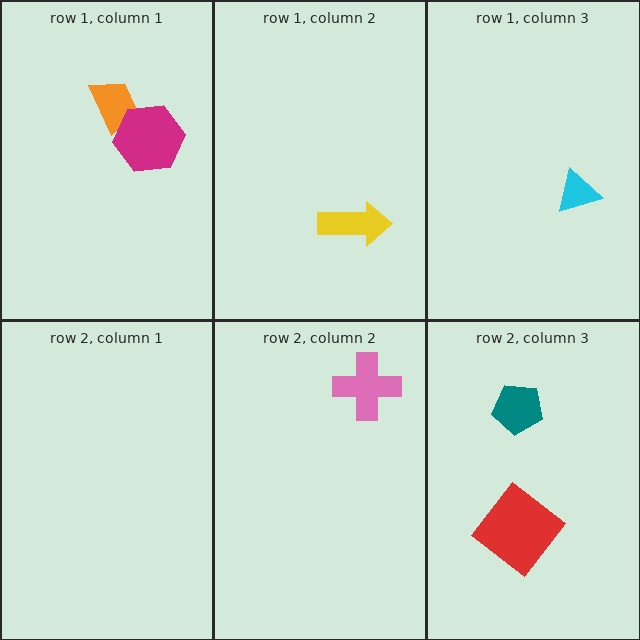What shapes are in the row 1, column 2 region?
The yellow arrow.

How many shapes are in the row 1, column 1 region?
2.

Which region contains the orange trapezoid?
The row 1, column 1 region.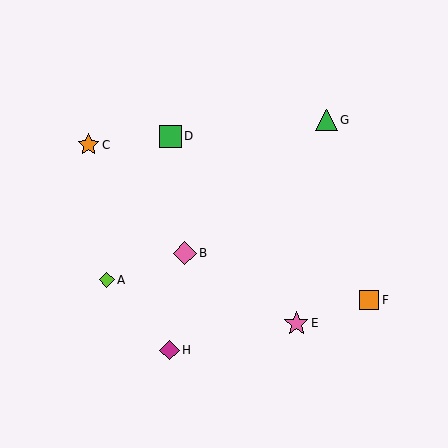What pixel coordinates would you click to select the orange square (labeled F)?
Click at (369, 300) to select the orange square F.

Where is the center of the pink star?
The center of the pink star is at (296, 323).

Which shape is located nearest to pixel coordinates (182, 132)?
The green square (labeled D) at (171, 136) is nearest to that location.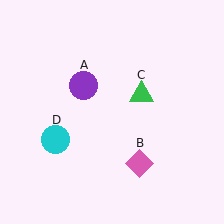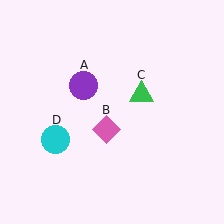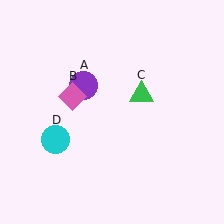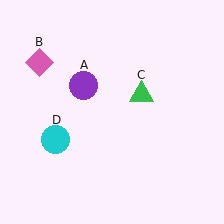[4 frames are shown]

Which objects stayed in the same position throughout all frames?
Purple circle (object A) and green triangle (object C) and cyan circle (object D) remained stationary.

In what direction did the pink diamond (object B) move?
The pink diamond (object B) moved up and to the left.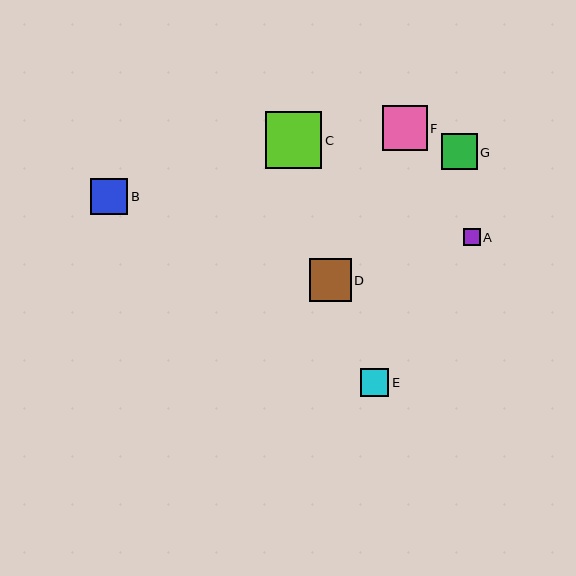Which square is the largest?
Square C is the largest with a size of approximately 57 pixels.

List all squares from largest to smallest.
From largest to smallest: C, F, D, B, G, E, A.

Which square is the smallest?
Square A is the smallest with a size of approximately 17 pixels.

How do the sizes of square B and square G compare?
Square B and square G are approximately the same size.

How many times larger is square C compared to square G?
Square C is approximately 1.6 times the size of square G.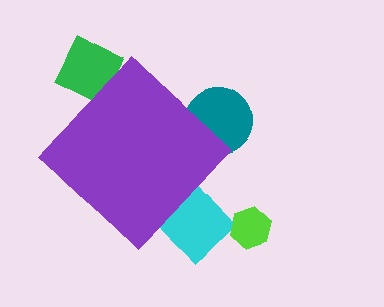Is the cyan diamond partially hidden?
Yes, the cyan diamond is partially hidden behind the purple diamond.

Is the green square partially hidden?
Yes, the green square is partially hidden behind the purple diamond.